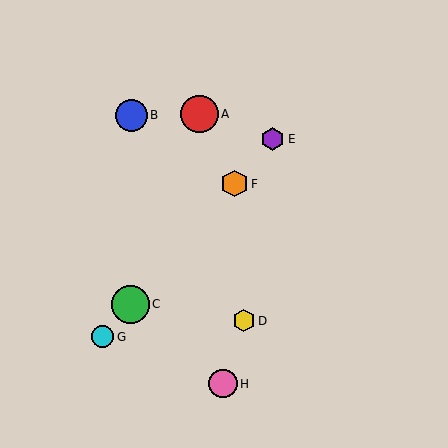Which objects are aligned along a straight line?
Objects C, E, F, G are aligned along a straight line.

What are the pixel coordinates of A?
Object A is at (200, 114).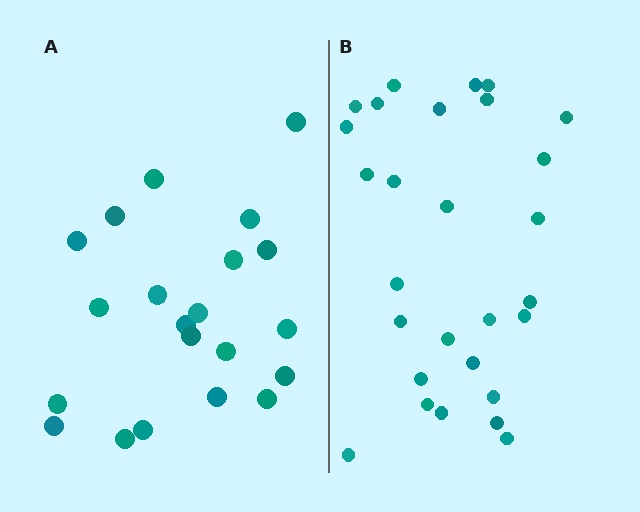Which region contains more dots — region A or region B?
Region B (the right region) has more dots.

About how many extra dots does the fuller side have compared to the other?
Region B has roughly 8 or so more dots than region A.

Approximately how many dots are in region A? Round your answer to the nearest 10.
About 20 dots. (The exact count is 21, which rounds to 20.)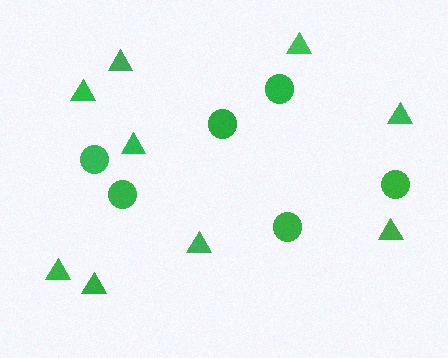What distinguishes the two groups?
There are 2 groups: one group of circles (6) and one group of triangles (9).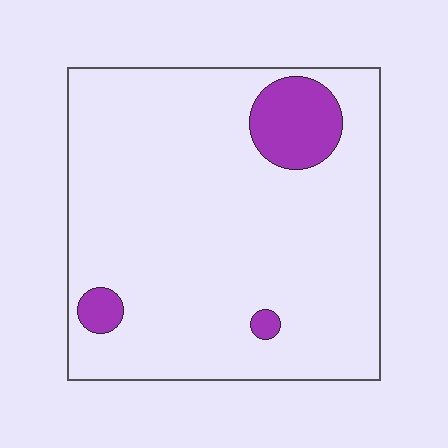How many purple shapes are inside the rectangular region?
3.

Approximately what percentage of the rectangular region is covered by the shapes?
Approximately 10%.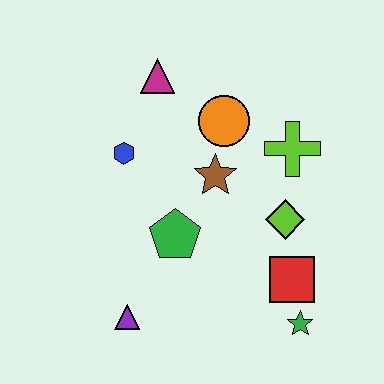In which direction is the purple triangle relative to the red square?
The purple triangle is to the left of the red square.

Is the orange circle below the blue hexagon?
No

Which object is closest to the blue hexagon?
The magenta triangle is closest to the blue hexagon.